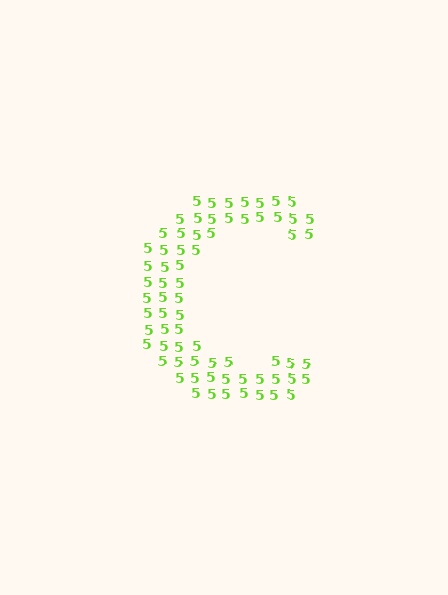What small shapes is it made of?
It is made of small digit 5's.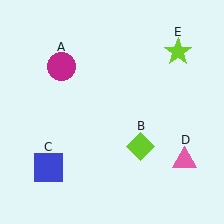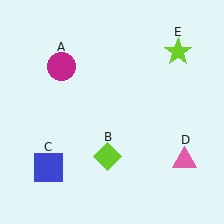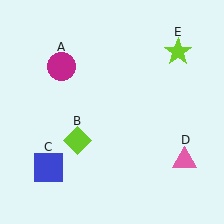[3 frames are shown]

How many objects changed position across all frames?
1 object changed position: lime diamond (object B).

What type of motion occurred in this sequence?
The lime diamond (object B) rotated clockwise around the center of the scene.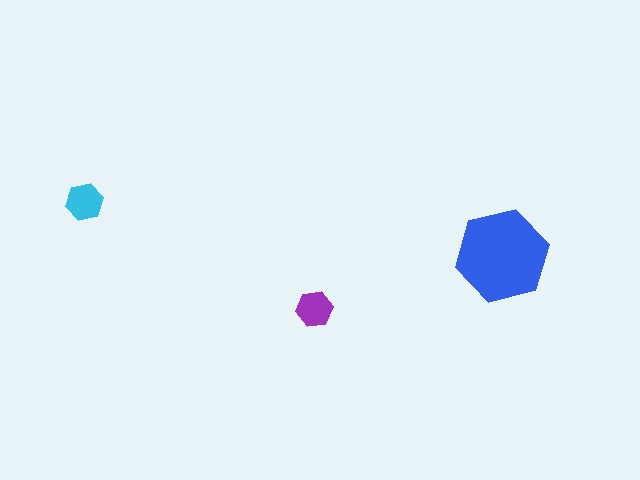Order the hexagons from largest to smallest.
the blue one, the cyan one, the purple one.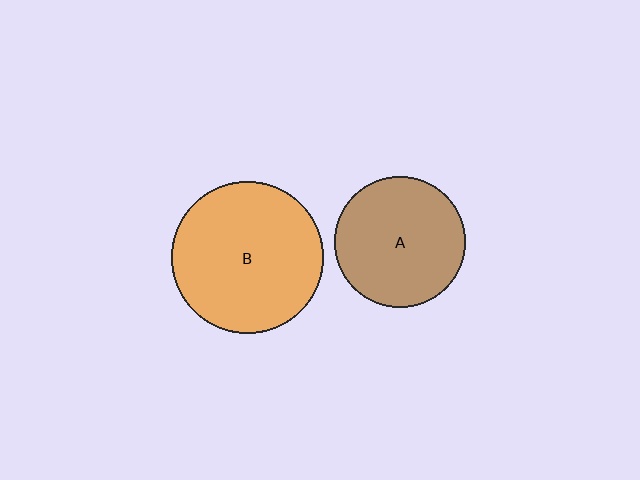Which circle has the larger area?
Circle B (orange).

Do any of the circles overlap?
No, none of the circles overlap.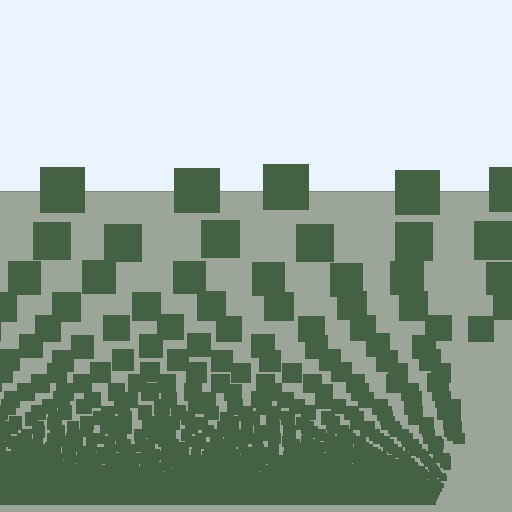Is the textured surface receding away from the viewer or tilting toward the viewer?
The surface appears to tilt toward the viewer. Texture elements get larger and sparser toward the top.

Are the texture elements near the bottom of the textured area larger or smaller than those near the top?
Smaller. The gradient is inverted — elements near the bottom are smaller and denser.